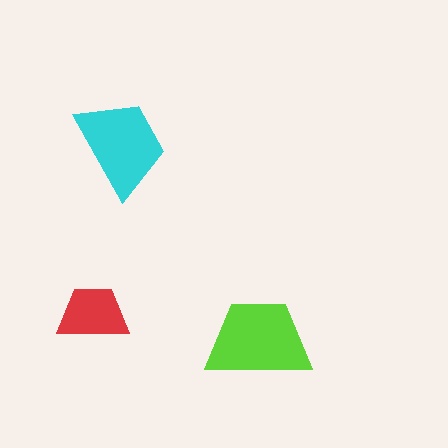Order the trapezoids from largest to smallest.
the lime one, the cyan one, the red one.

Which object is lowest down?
The lime trapezoid is bottommost.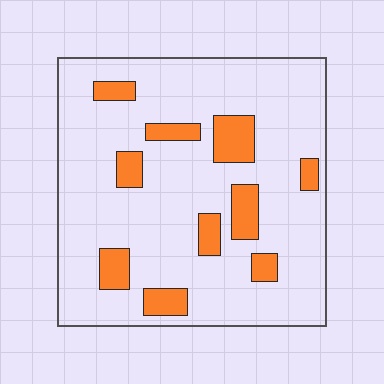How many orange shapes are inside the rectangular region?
10.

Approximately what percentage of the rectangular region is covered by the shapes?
Approximately 15%.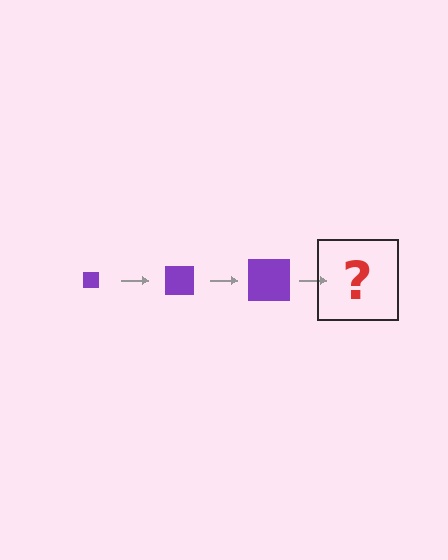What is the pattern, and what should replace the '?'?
The pattern is that the square gets progressively larger each step. The '?' should be a purple square, larger than the previous one.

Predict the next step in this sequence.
The next step is a purple square, larger than the previous one.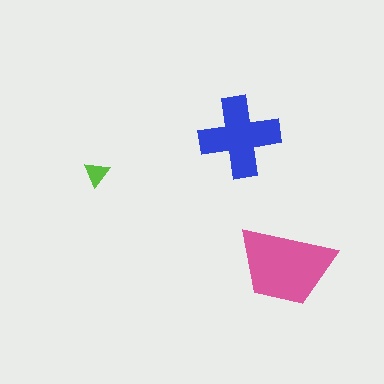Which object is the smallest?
The lime triangle.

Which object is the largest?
The pink trapezoid.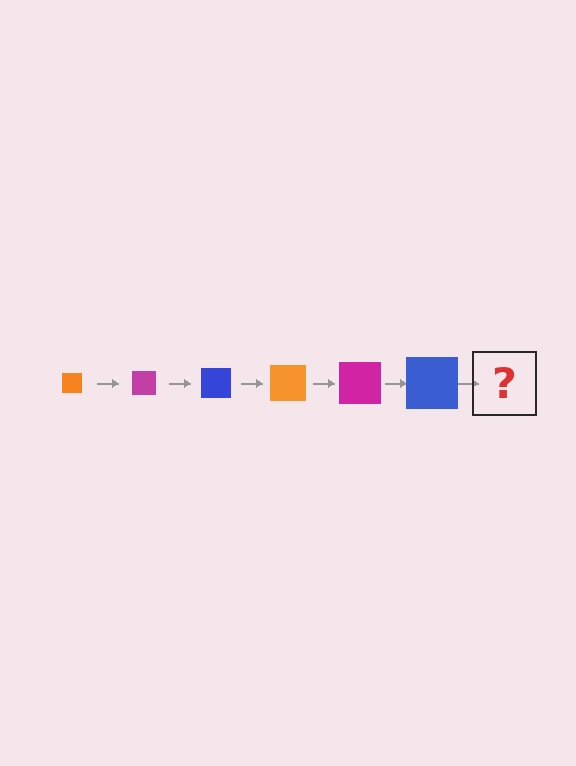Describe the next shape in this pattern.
It should be an orange square, larger than the previous one.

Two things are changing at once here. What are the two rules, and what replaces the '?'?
The two rules are that the square grows larger each step and the color cycles through orange, magenta, and blue. The '?' should be an orange square, larger than the previous one.